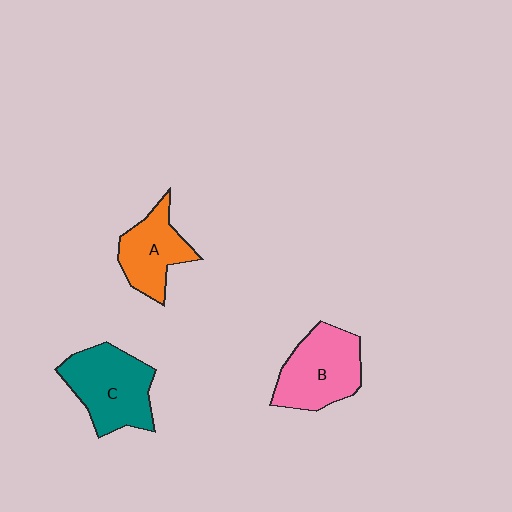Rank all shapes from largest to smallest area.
From largest to smallest: C (teal), B (pink), A (orange).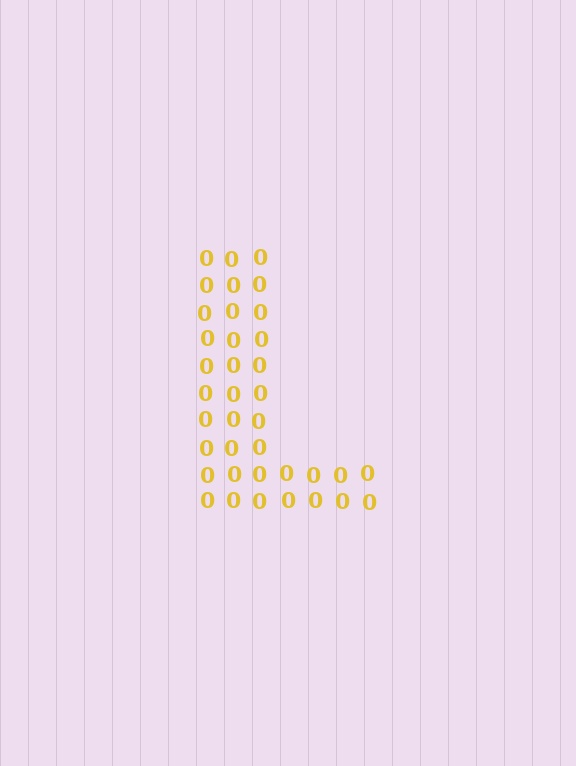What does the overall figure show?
The overall figure shows the letter L.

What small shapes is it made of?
It is made of small digit 0's.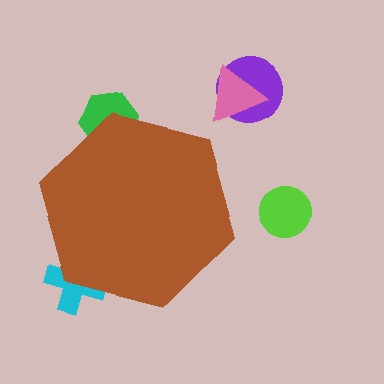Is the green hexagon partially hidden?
Yes, the green hexagon is partially hidden behind the brown hexagon.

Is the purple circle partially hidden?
No, the purple circle is fully visible.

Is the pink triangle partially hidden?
No, the pink triangle is fully visible.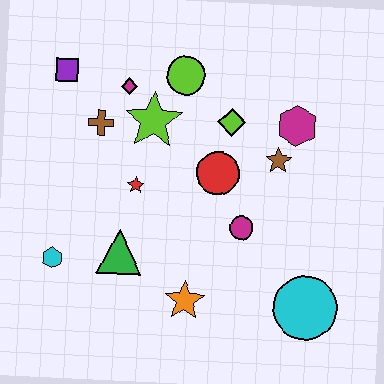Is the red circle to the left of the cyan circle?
Yes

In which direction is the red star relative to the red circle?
The red star is to the left of the red circle.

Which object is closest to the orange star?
The green triangle is closest to the orange star.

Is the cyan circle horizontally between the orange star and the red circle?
No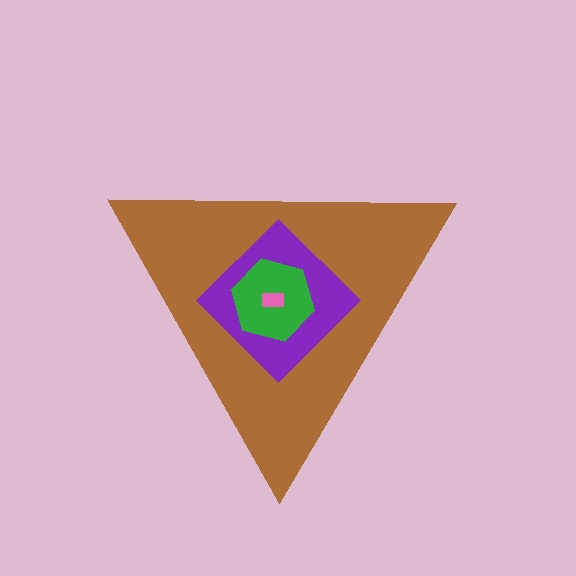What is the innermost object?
The pink rectangle.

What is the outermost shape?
The brown triangle.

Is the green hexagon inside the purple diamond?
Yes.